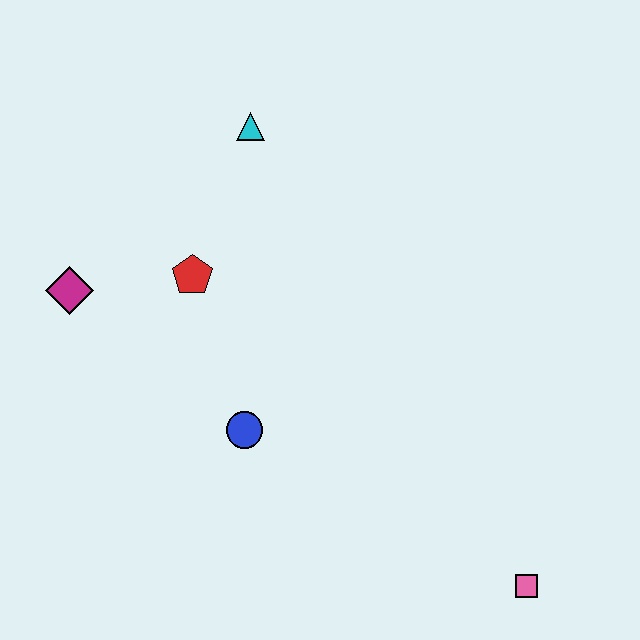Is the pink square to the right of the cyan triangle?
Yes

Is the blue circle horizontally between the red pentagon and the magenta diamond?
No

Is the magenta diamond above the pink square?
Yes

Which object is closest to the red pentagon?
The magenta diamond is closest to the red pentagon.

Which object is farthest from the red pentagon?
The pink square is farthest from the red pentagon.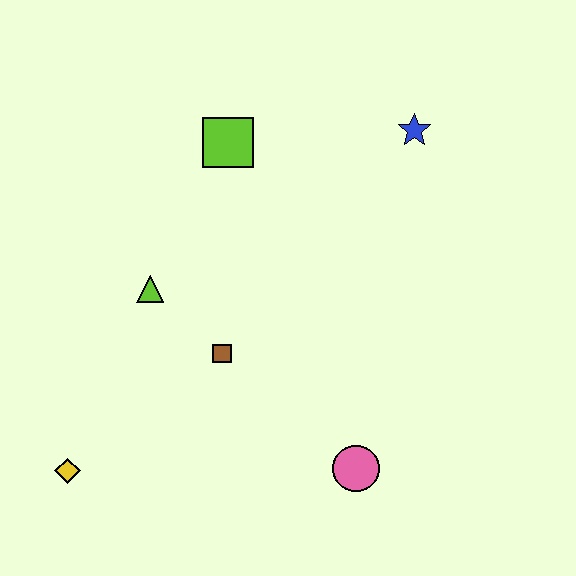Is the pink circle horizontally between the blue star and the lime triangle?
Yes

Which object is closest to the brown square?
The lime triangle is closest to the brown square.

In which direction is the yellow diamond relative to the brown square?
The yellow diamond is to the left of the brown square.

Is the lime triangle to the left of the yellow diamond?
No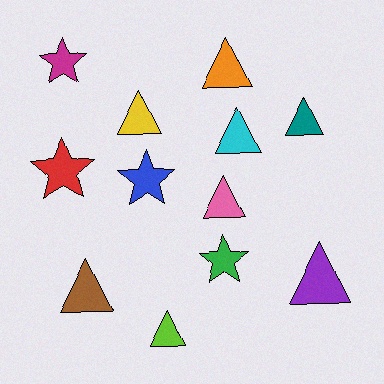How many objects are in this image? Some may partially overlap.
There are 12 objects.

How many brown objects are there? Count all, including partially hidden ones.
There is 1 brown object.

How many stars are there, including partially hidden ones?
There are 4 stars.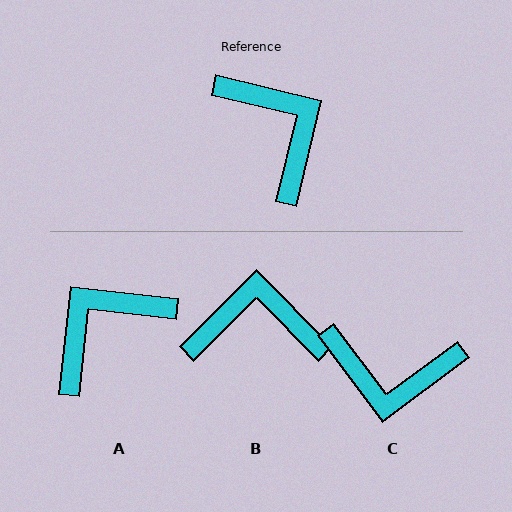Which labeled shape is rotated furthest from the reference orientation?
C, about 130 degrees away.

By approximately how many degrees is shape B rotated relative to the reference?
Approximately 59 degrees counter-clockwise.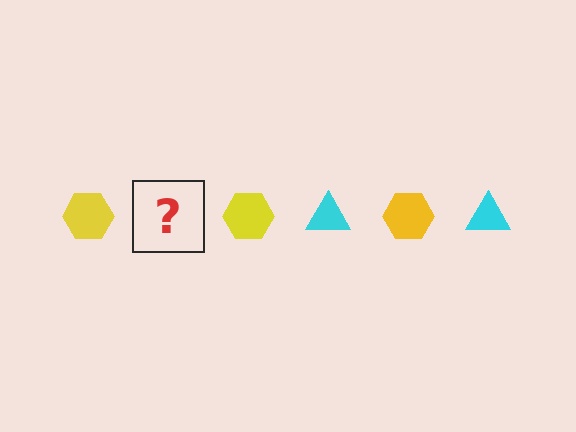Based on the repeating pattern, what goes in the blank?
The blank should be a cyan triangle.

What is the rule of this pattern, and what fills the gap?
The rule is that the pattern alternates between yellow hexagon and cyan triangle. The gap should be filled with a cyan triangle.